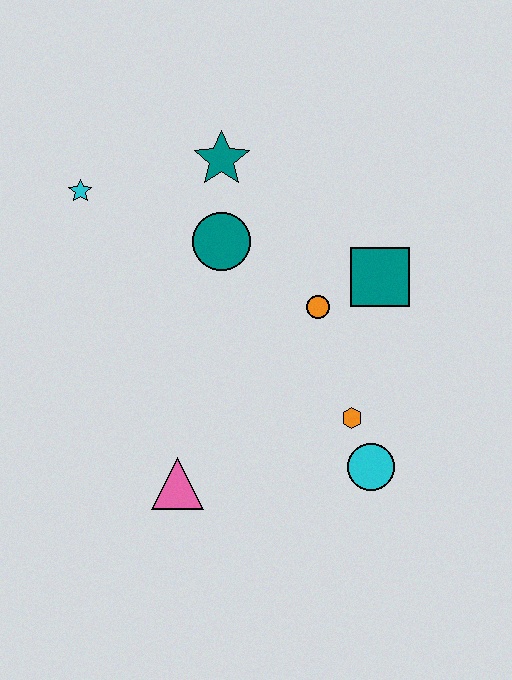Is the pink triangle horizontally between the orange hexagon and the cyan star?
Yes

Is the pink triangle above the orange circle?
No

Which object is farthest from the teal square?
The cyan star is farthest from the teal square.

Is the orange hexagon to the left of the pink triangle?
No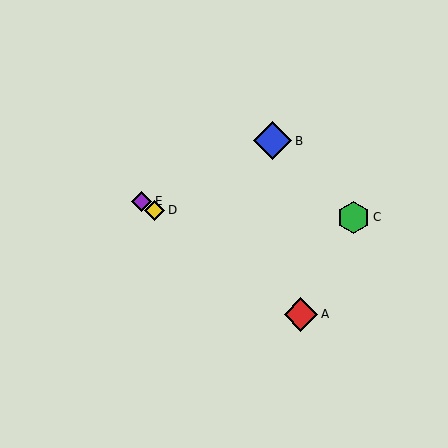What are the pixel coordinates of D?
Object D is at (155, 210).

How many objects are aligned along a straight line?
3 objects (A, D, E) are aligned along a straight line.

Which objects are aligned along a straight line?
Objects A, D, E are aligned along a straight line.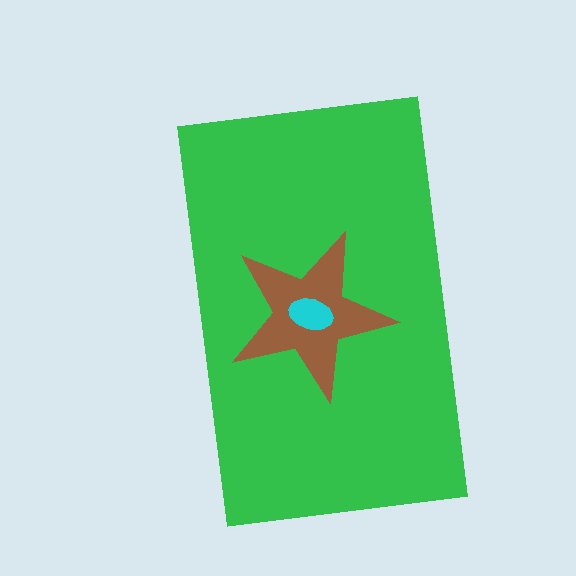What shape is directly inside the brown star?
The cyan ellipse.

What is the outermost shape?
The green rectangle.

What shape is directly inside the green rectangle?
The brown star.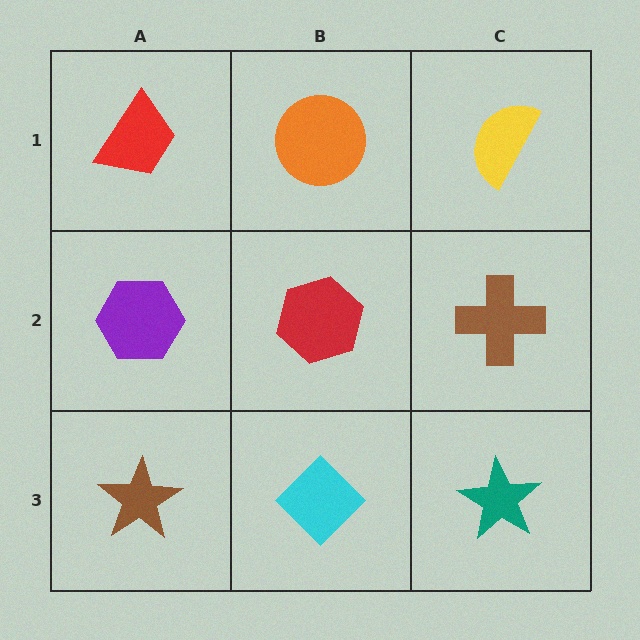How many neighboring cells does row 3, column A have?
2.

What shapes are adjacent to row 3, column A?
A purple hexagon (row 2, column A), a cyan diamond (row 3, column B).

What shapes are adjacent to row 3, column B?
A red hexagon (row 2, column B), a brown star (row 3, column A), a teal star (row 3, column C).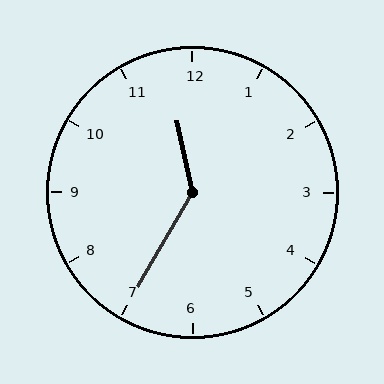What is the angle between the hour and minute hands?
Approximately 138 degrees.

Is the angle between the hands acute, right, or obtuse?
It is obtuse.